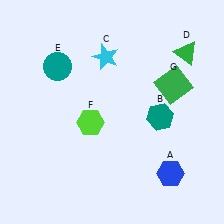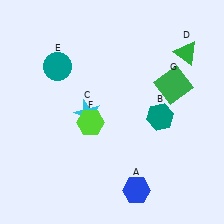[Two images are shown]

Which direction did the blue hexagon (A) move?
The blue hexagon (A) moved left.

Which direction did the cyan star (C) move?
The cyan star (C) moved down.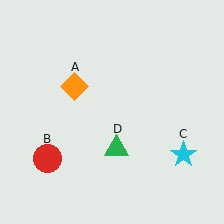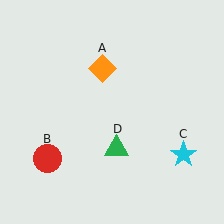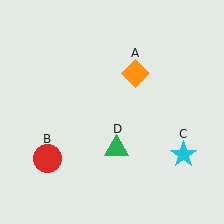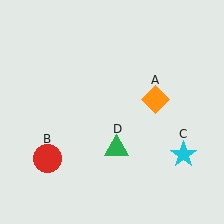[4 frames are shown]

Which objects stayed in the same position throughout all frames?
Red circle (object B) and cyan star (object C) and green triangle (object D) remained stationary.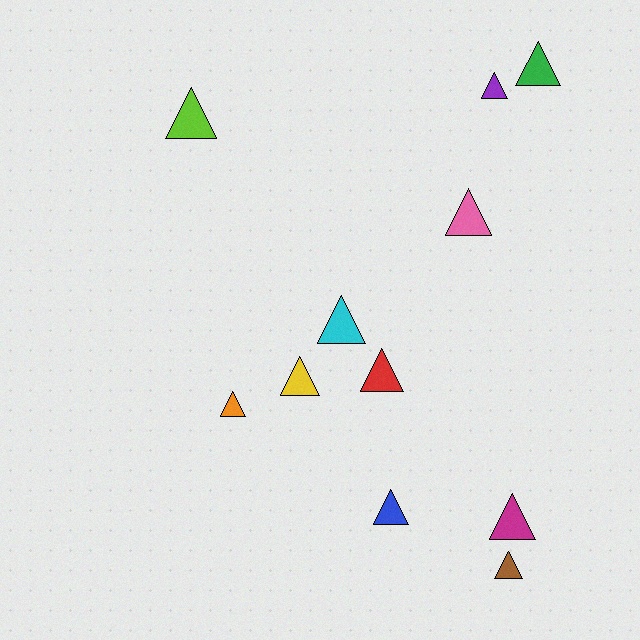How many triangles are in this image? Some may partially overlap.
There are 11 triangles.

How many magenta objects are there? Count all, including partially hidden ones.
There is 1 magenta object.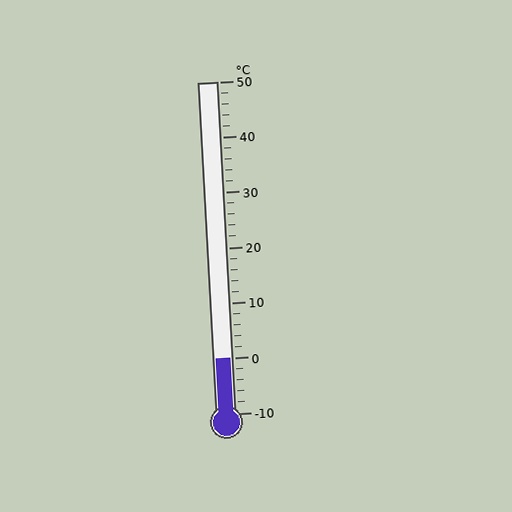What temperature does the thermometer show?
The thermometer shows approximately 0°C.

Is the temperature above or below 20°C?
The temperature is below 20°C.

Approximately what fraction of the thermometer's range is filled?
The thermometer is filled to approximately 15% of its range.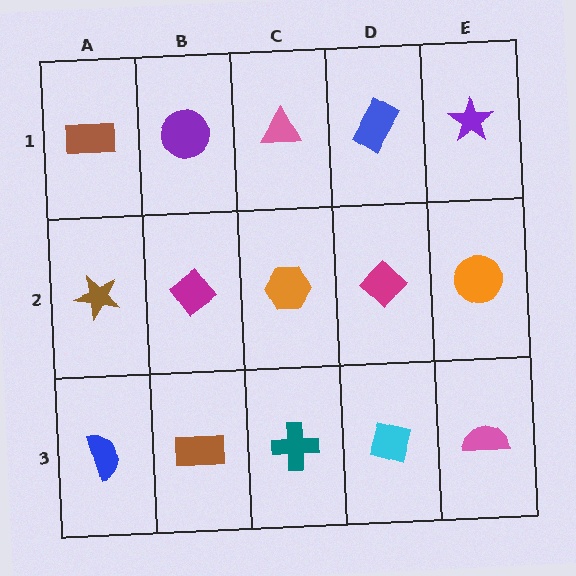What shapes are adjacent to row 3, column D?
A magenta diamond (row 2, column D), a teal cross (row 3, column C), a pink semicircle (row 3, column E).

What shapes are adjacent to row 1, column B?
A magenta diamond (row 2, column B), a brown rectangle (row 1, column A), a pink triangle (row 1, column C).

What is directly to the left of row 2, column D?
An orange hexagon.